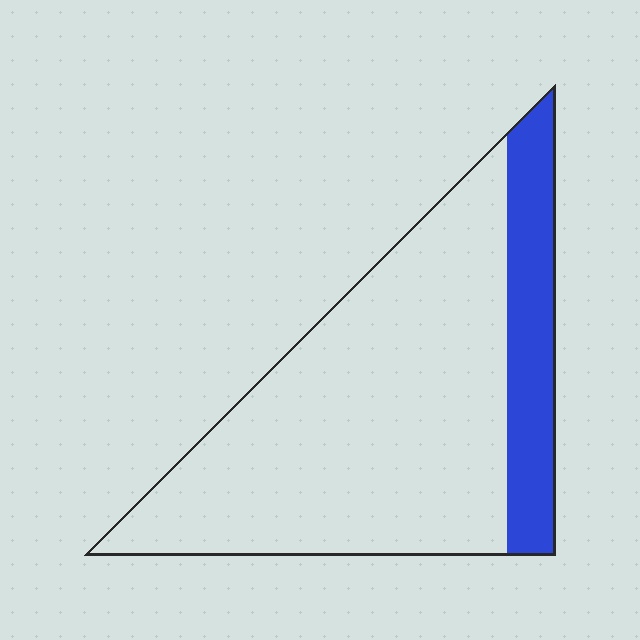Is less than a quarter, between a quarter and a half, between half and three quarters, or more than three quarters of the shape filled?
Less than a quarter.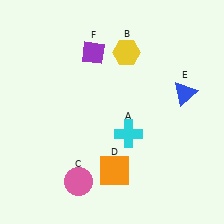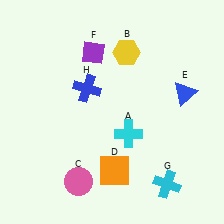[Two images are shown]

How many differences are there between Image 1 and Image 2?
There are 2 differences between the two images.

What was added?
A cyan cross (G), a blue cross (H) were added in Image 2.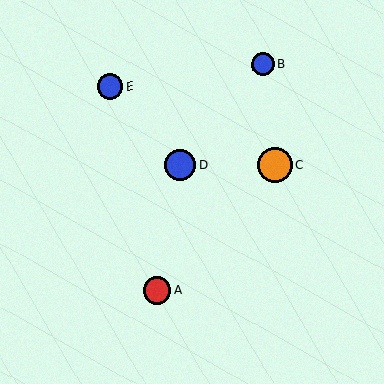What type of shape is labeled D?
Shape D is a blue circle.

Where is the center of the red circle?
The center of the red circle is at (157, 291).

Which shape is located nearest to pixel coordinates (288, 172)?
The orange circle (labeled C) at (275, 165) is nearest to that location.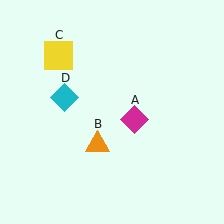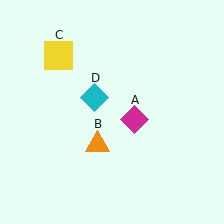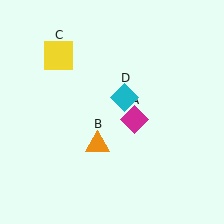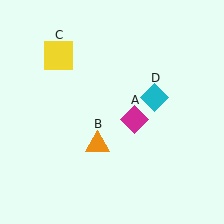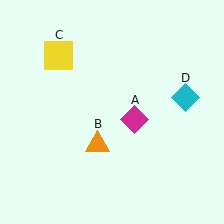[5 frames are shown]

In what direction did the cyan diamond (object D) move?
The cyan diamond (object D) moved right.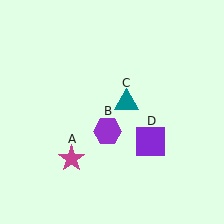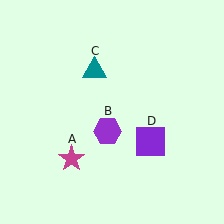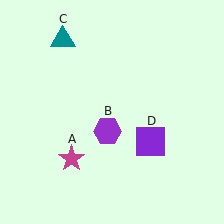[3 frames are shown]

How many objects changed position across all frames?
1 object changed position: teal triangle (object C).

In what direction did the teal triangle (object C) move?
The teal triangle (object C) moved up and to the left.